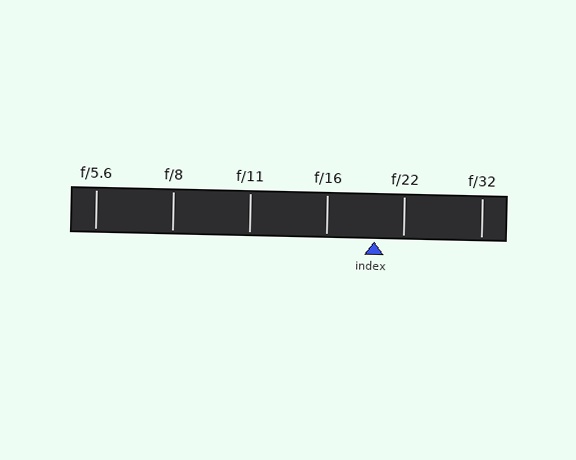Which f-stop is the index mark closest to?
The index mark is closest to f/22.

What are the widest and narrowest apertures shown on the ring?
The widest aperture shown is f/5.6 and the narrowest is f/32.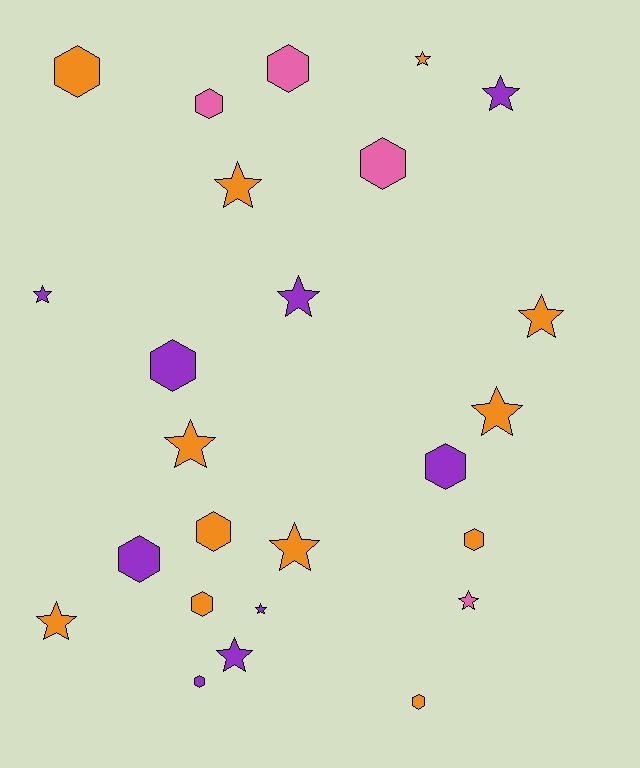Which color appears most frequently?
Orange, with 12 objects.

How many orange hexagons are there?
There are 5 orange hexagons.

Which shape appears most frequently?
Star, with 13 objects.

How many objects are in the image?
There are 25 objects.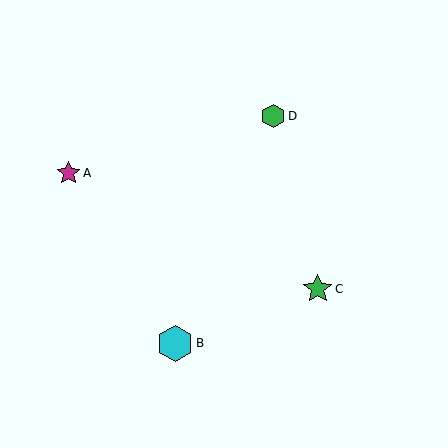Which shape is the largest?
The cyan hexagon (labeled B) is the largest.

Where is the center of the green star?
The center of the green star is at (318, 289).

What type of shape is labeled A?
Shape A is a magenta star.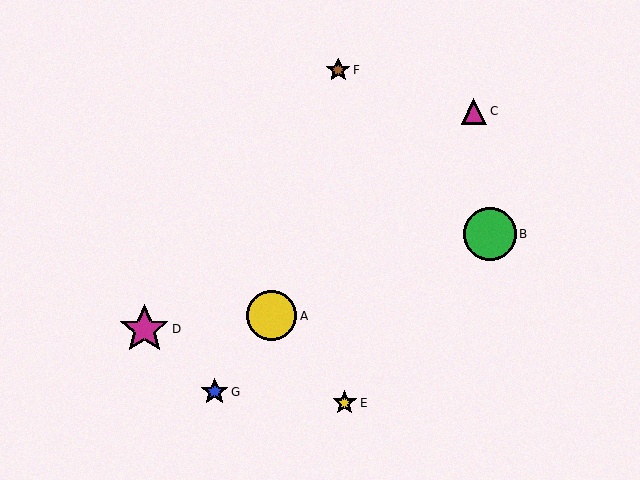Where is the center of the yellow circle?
The center of the yellow circle is at (272, 316).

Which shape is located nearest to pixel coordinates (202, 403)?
The blue star (labeled G) at (215, 392) is nearest to that location.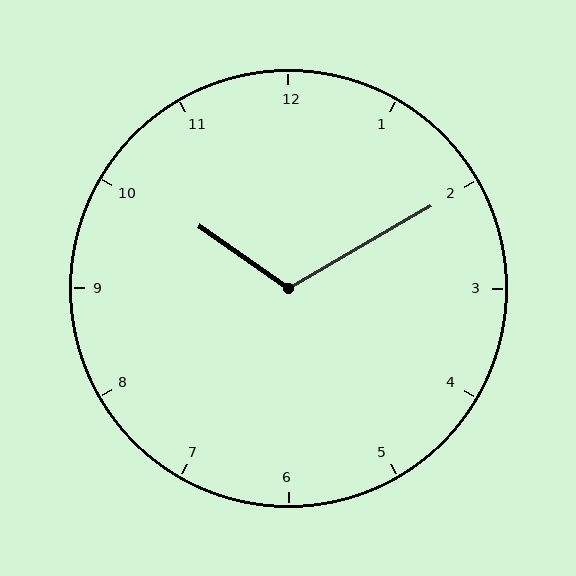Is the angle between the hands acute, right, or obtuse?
It is obtuse.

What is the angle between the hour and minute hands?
Approximately 115 degrees.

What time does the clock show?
10:10.